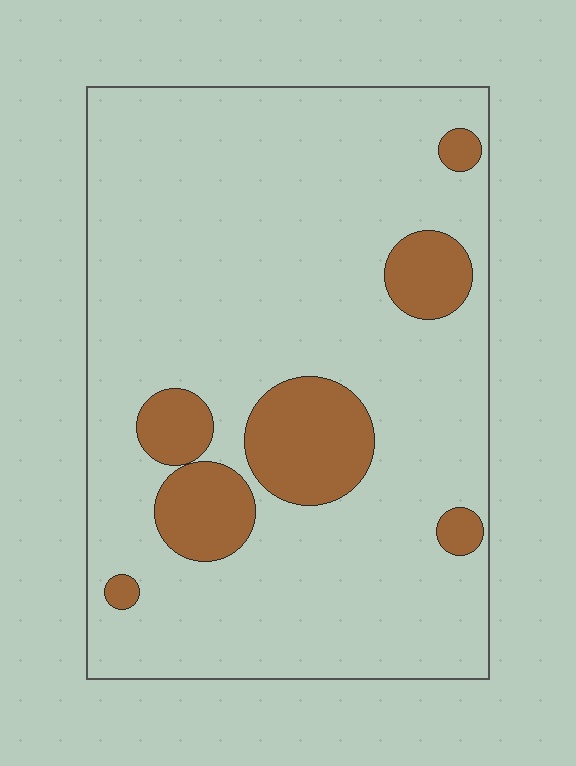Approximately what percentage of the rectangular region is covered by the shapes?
Approximately 15%.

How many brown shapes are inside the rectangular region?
7.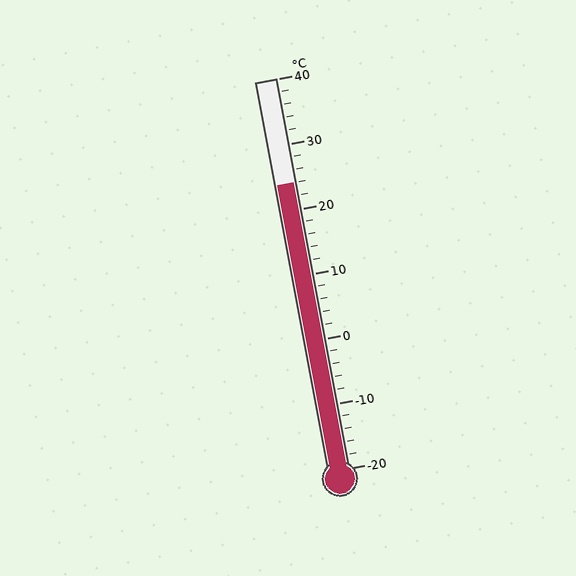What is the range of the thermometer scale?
The thermometer scale ranges from -20°C to 40°C.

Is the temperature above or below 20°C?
The temperature is above 20°C.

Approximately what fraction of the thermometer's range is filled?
The thermometer is filled to approximately 75% of its range.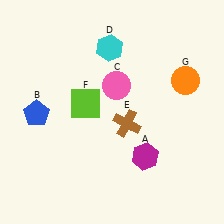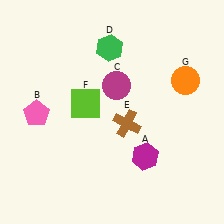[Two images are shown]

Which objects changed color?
B changed from blue to pink. C changed from pink to magenta. D changed from cyan to green.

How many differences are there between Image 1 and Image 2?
There are 3 differences between the two images.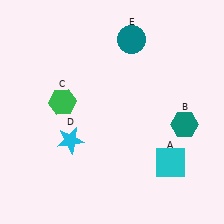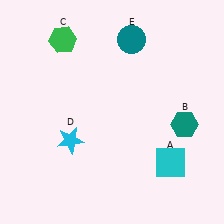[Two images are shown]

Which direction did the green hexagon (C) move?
The green hexagon (C) moved up.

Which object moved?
The green hexagon (C) moved up.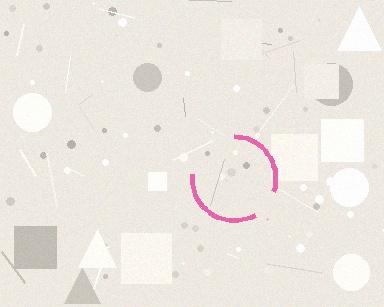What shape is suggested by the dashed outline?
The dashed outline suggests a circle.